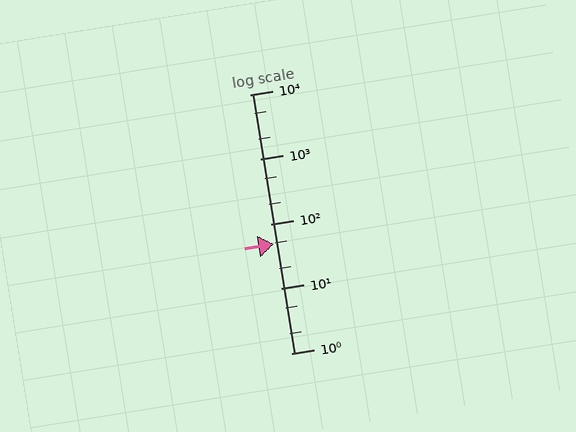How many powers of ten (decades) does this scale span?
The scale spans 4 decades, from 1 to 10000.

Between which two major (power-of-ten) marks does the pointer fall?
The pointer is between 10 and 100.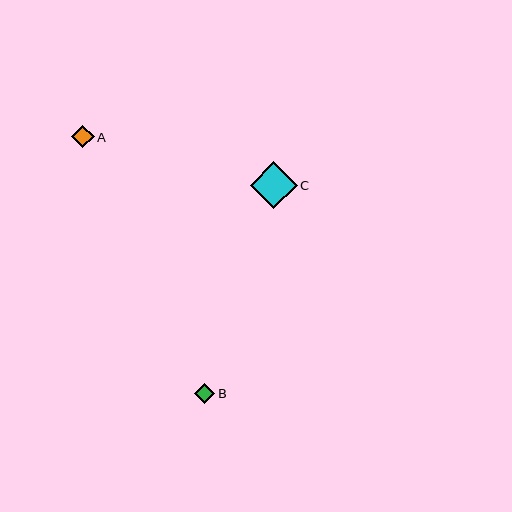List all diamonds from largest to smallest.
From largest to smallest: C, A, B.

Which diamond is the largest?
Diamond C is the largest with a size of approximately 47 pixels.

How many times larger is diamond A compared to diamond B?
Diamond A is approximately 1.1 times the size of diamond B.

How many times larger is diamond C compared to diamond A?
Diamond C is approximately 2.1 times the size of diamond A.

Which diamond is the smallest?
Diamond B is the smallest with a size of approximately 21 pixels.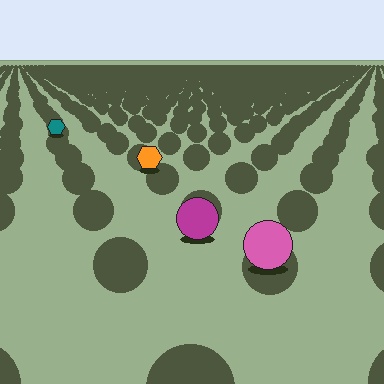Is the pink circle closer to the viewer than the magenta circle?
Yes. The pink circle is closer — you can tell from the texture gradient: the ground texture is coarser near it.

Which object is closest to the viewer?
The pink circle is closest. The texture marks near it are larger and more spread out.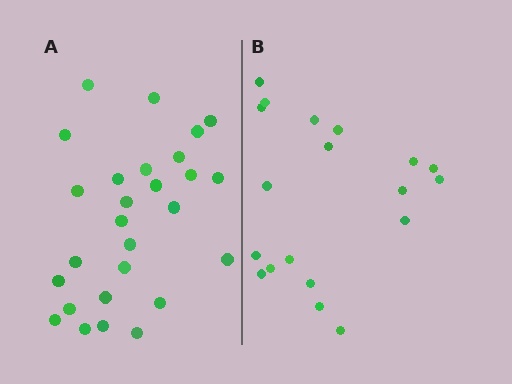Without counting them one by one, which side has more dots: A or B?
Region A (the left region) has more dots.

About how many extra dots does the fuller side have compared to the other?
Region A has roughly 8 or so more dots than region B.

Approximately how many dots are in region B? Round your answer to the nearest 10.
About 20 dots. (The exact count is 19, which rounds to 20.)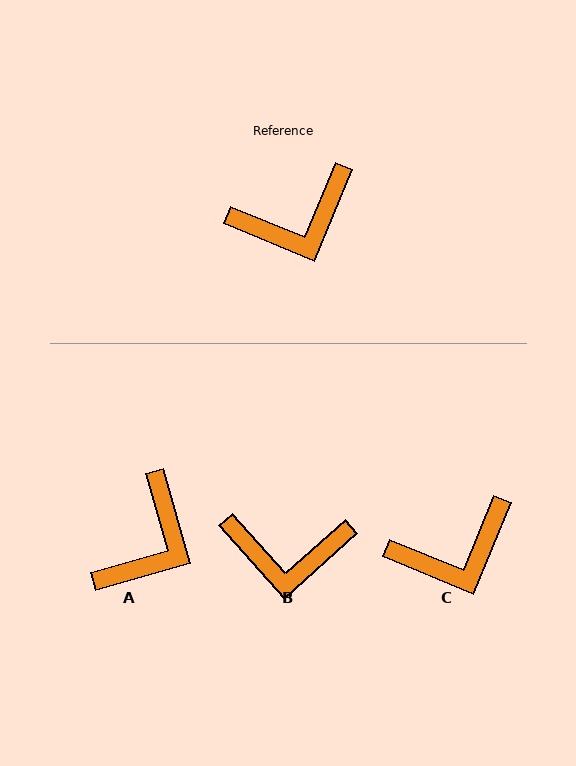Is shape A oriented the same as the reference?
No, it is off by about 38 degrees.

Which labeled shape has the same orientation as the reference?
C.